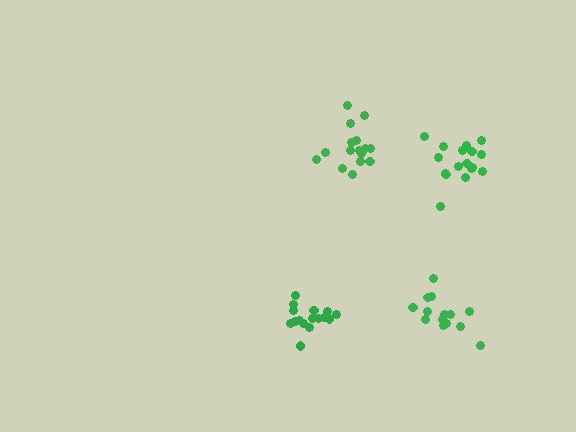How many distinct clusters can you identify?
There are 4 distinct clusters.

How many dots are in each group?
Group 1: 16 dots, Group 2: 15 dots, Group 3: 16 dots, Group 4: 17 dots (64 total).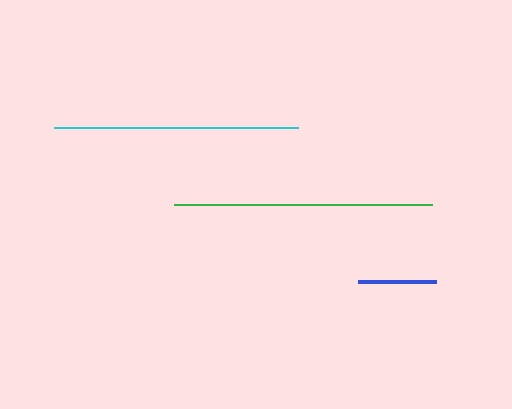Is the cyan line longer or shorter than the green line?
The green line is longer than the cyan line.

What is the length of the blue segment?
The blue segment is approximately 78 pixels long.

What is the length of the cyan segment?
The cyan segment is approximately 244 pixels long.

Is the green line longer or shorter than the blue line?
The green line is longer than the blue line.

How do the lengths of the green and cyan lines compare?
The green and cyan lines are approximately the same length.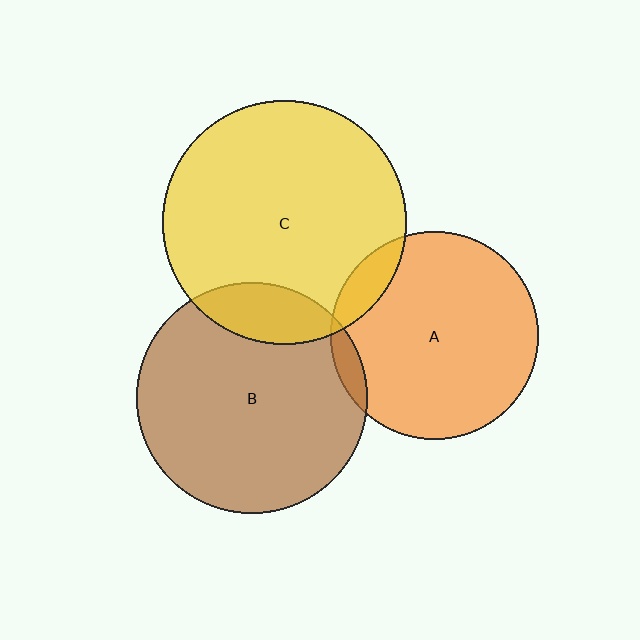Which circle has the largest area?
Circle C (yellow).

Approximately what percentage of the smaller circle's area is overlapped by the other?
Approximately 15%.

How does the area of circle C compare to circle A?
Approximately 1.4 times.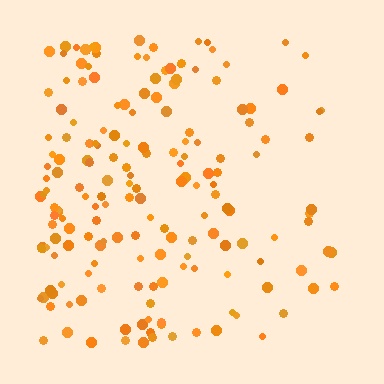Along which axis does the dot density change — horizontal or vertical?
Horizontal.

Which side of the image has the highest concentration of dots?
The left.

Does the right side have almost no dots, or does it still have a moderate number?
Still a moderate number, just noticeably fewer than the left.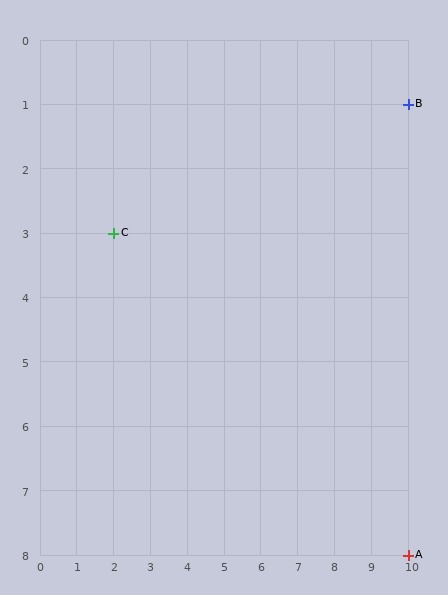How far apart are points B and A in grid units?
Points B and A are 7 rows apart.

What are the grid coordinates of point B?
Point B is at grid coordinates (10, 1).